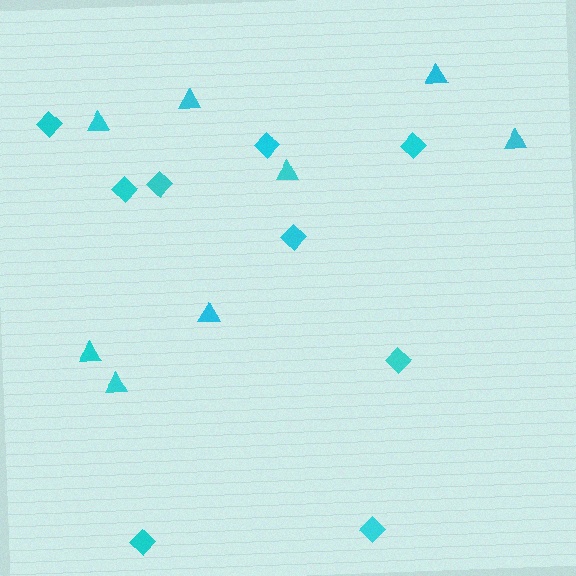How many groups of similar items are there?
There are 2 groups: one group of triangles (8) and one group of diamonds (9).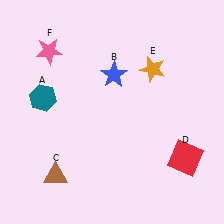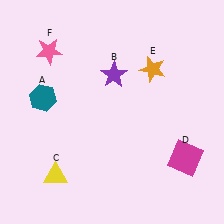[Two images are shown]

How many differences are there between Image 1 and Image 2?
There are 3 differences between the two images.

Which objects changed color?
B changed from blue to purple. C changed from brown to yellow. D changed from red to magenta.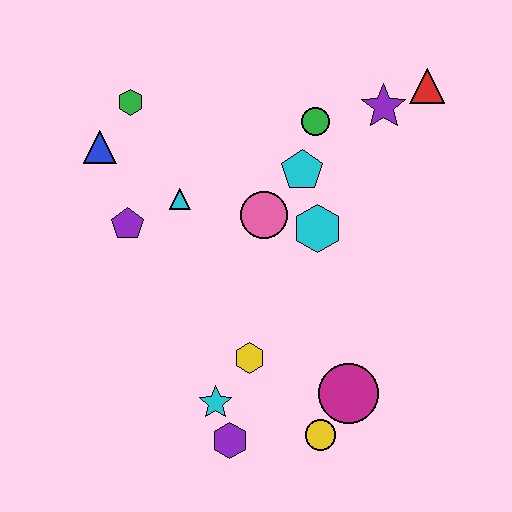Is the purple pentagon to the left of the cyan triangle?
Yes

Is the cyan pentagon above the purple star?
No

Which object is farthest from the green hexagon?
The yellow circle is farthest from the green hexagon.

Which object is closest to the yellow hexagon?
The cyan star is closest to the yellow hexagon.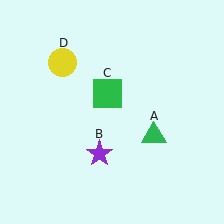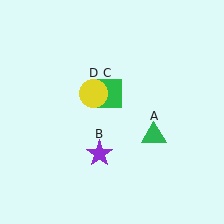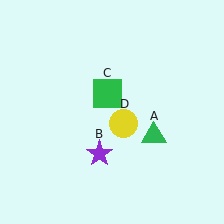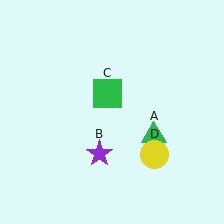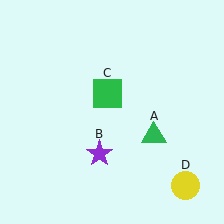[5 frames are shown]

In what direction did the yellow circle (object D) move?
The yellow circle (object D) moved down and to the right.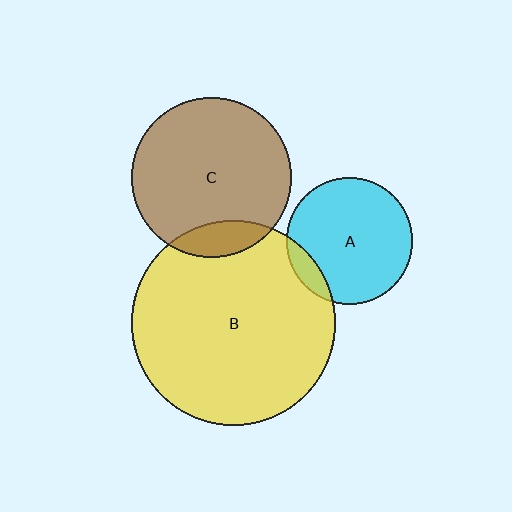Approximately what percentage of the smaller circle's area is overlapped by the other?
Approximately 10%.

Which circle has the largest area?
Circle B (yellow).